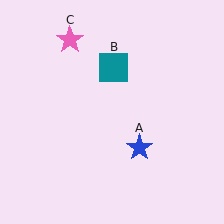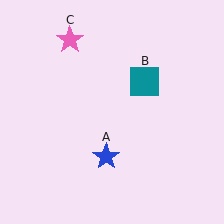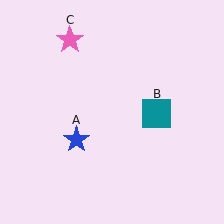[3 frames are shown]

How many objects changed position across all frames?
2 objects changed position: blue star (object A), teal square (object B).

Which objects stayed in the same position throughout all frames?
Pink star (object C) remained stationary.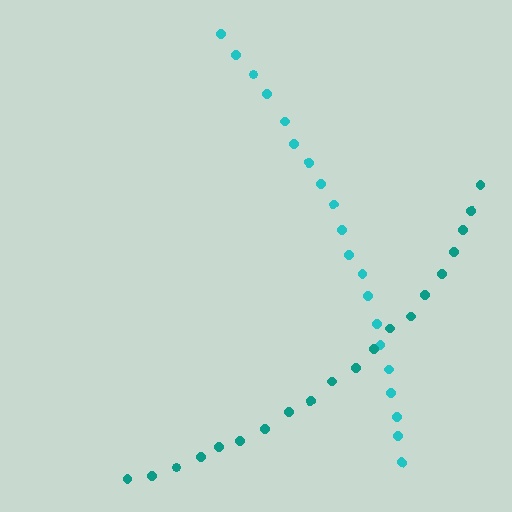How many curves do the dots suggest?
There are 2 distinct paths.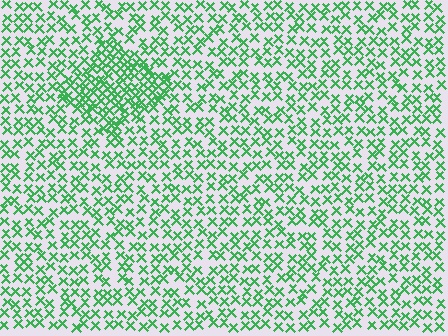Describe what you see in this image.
The image contains small green elements arranged at two different densities. A diamond-shaped region is visible where the elements are more densely packed than the surrounding area.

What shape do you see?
I see a diamond.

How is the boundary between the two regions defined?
The boundary is defined by a change in element density (approximately 1.9x ratio). All elements are the same color, size, and shape.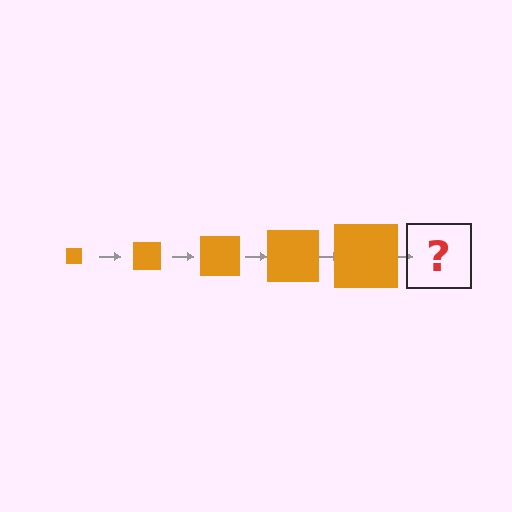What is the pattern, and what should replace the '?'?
The pattern is that the square gets progressively larger each step. The '?' should be an orange square, larger than the previous one.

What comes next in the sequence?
The next element should be an orange square, larger than the previous one.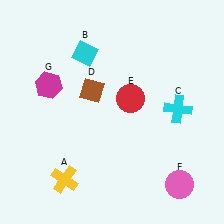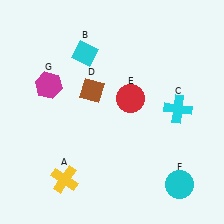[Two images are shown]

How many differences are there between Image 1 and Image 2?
There is 1 difference between the two images.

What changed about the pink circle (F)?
In Image 1, F is pink. In Image 2, it changed to cyan.